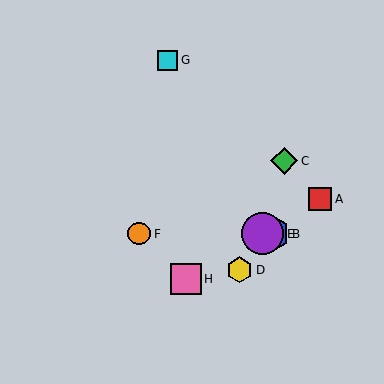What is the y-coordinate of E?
Object E is at y≈234.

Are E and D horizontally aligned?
No, E is at y≈234 and D is at y≈270.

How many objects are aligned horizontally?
3 objects (B, E, F) are aligned horizontally.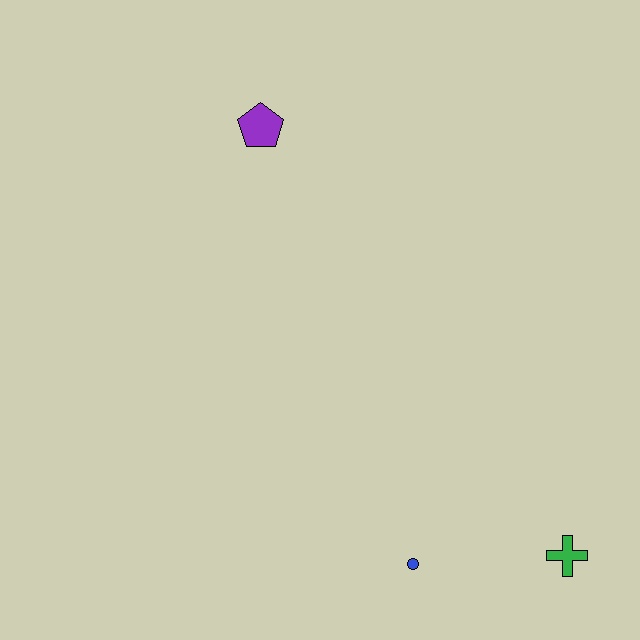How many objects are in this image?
There are 3 objects.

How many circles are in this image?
There is 1 circle.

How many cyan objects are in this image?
There are no cyan objects.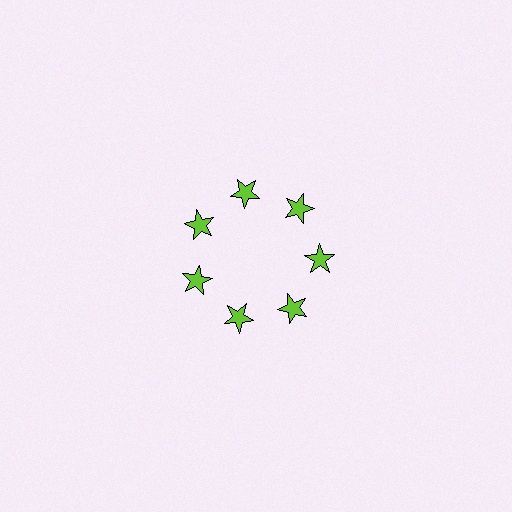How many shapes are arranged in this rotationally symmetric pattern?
There are 7 shapes, arranged in 7 groups of 1.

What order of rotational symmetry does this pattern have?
This pattern has 7-fold rotational symmetry.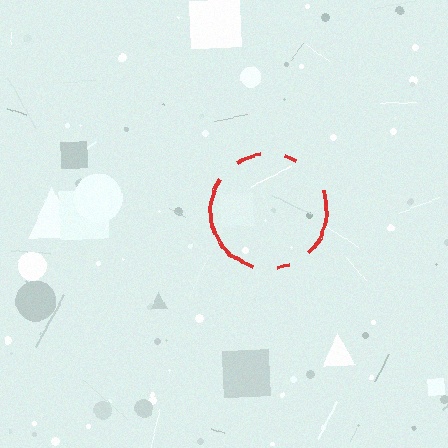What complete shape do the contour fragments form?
The contour fragments form a circle.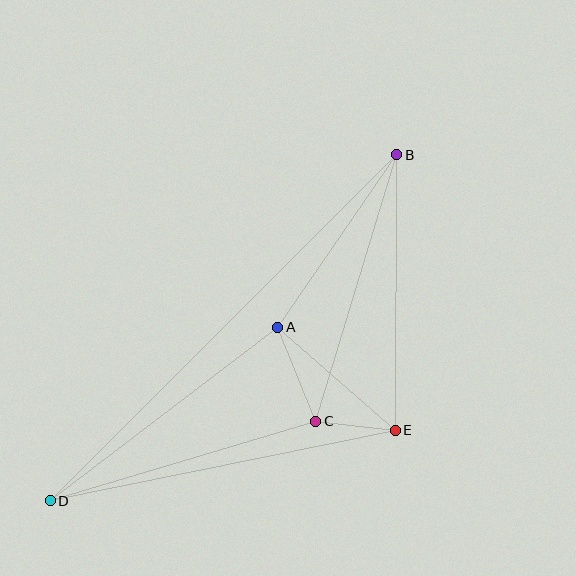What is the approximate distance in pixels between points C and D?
The distance between C and D is approximately 277 pixels.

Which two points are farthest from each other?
Points B and D are farthest from each other.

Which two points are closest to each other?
Points C and E are closest to each other.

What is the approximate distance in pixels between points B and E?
The distance between B and E is approximately 276 pixels.